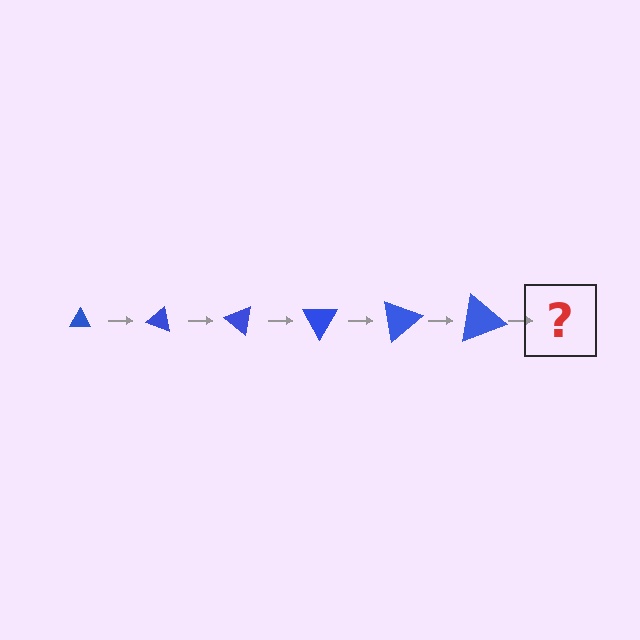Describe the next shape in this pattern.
It should be a triangle, larger than the previous one and rotated 120 degrees from the start.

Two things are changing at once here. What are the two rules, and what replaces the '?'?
The two rules are that the triangle grows larger each step and it rotates 20 degrees each step. The '?' should be a triangle, larger than the previous one and rotated 120 degrees from the start.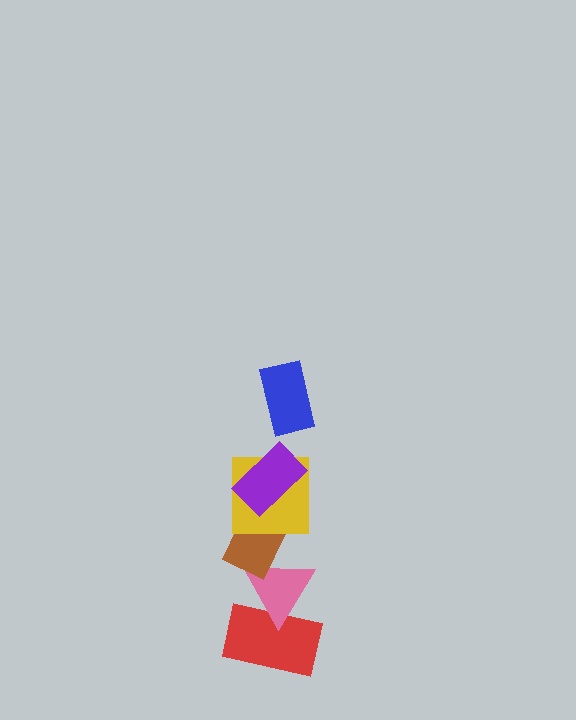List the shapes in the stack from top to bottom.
From top to bottom: the blue rectangle, the purple rectangle, the yellow square, the brown rectangle, the pink triangle, the red rectangle.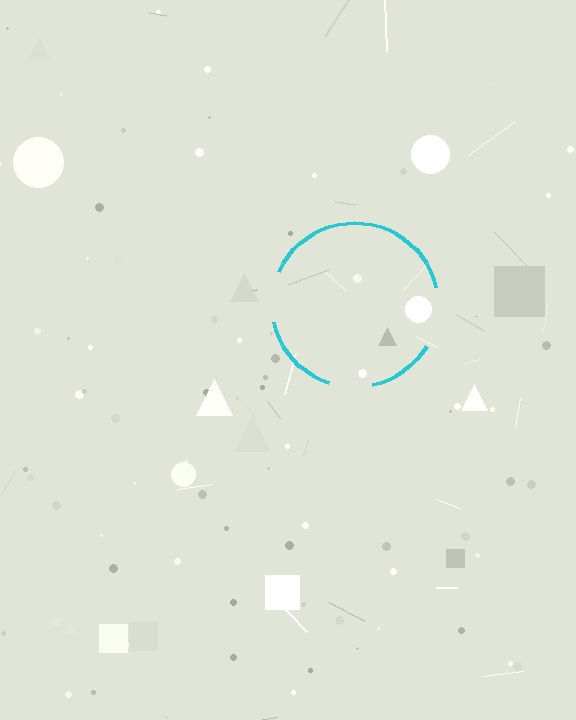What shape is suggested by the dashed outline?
The dashed outline suggests a circle.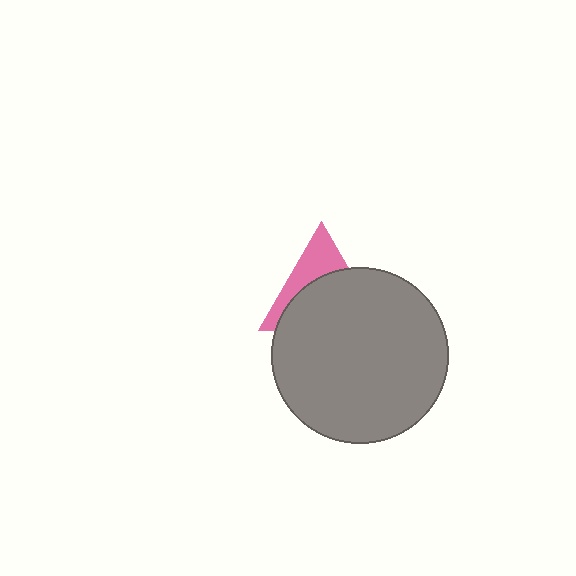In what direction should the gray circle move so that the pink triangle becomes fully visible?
The gray circle should move down. That is the shortest direction to clear the overlap and leave the pink triangle fully visible.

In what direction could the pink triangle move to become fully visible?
The pink triangle could move up. That would shift it out from behind the gray circle entirely.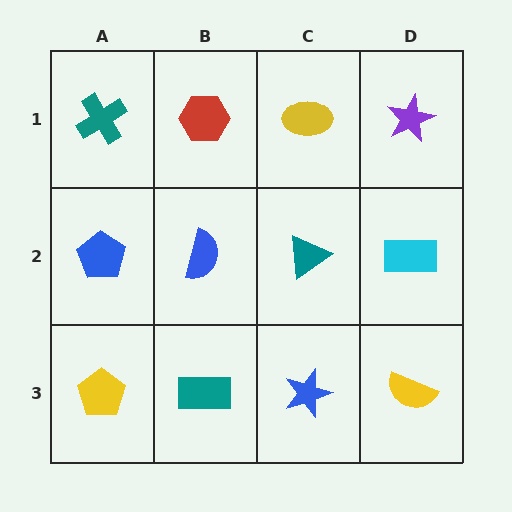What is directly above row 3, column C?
A teal triangle.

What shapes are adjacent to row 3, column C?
A teal triangle (row 2, column C), a teal rectangle (row 3, column B), a yellow semicircle (row 3, column D).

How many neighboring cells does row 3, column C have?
3.